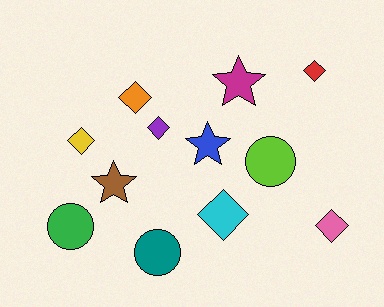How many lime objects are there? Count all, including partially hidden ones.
There is 1 lime object.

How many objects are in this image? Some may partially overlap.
There are 12 objects.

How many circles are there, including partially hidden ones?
There are 3 circles.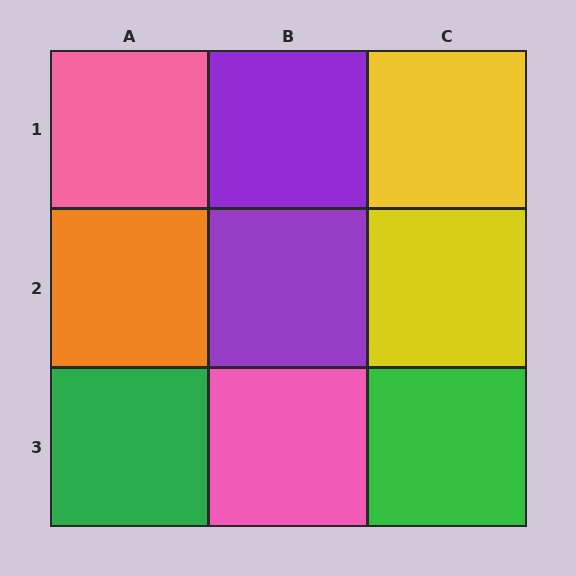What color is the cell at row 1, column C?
Yellow.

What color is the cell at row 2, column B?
Purple.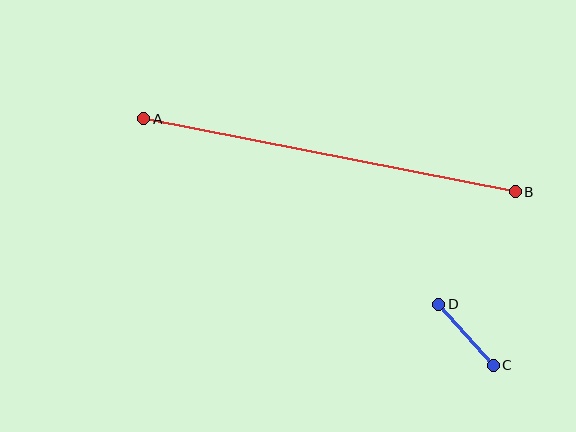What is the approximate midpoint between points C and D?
The midpoint is at approximately (466, 335) pixels.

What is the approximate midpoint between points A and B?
The midpoint is at approximately (330, 155) pixels.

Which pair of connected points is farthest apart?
Points A and B are farthest apart.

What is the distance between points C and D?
The distance is approximately 82 pixels.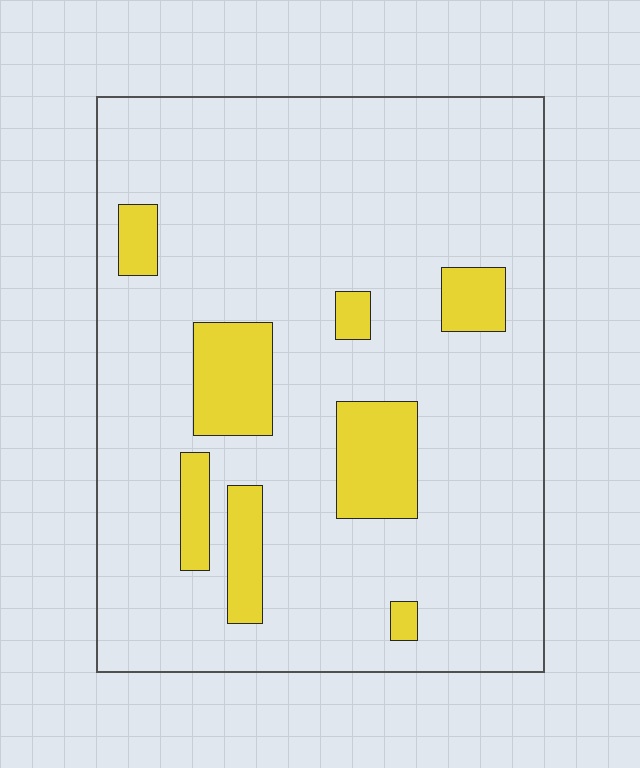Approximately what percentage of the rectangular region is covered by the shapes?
Approximately 15%.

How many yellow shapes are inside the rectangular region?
8.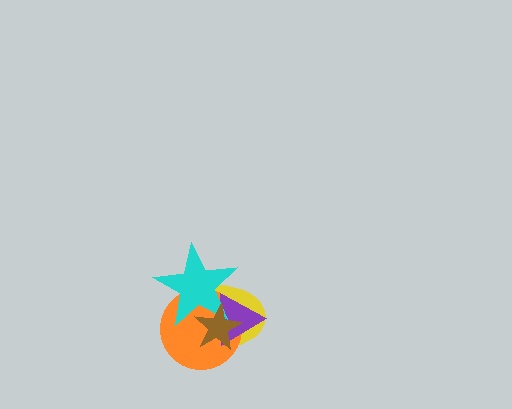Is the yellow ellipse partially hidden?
Yes, it is partially covered by another shape.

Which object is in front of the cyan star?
The brown star is in front of the cyan star.